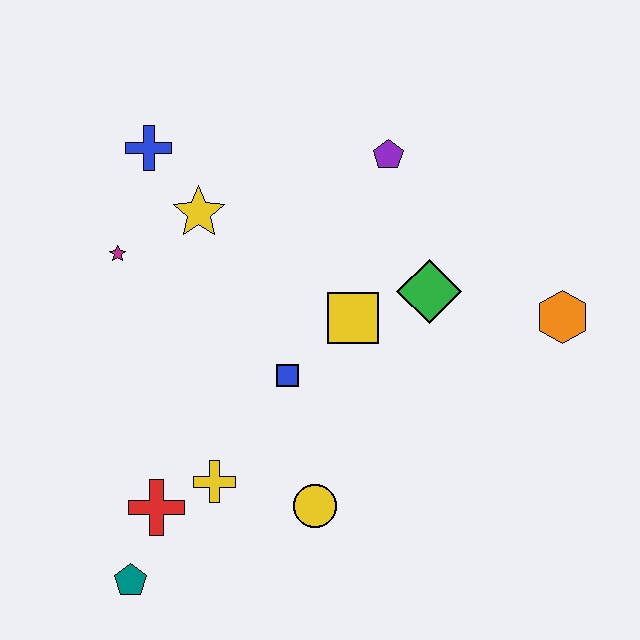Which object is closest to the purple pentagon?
The green diamond is closest to the purple pentagon.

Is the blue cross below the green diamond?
No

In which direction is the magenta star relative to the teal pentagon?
The magenta star is above the teal pentagon.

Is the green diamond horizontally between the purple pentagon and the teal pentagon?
No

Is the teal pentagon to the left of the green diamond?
Yes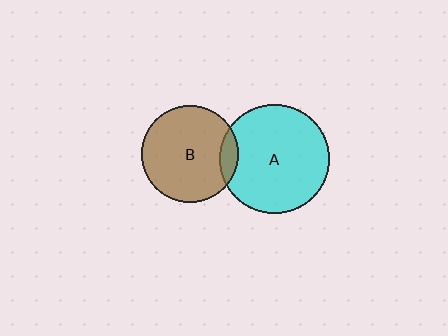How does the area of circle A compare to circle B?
Approximately 1.3 times.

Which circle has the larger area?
Circle A (cyan).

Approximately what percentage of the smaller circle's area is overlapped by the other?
Approximately 10%.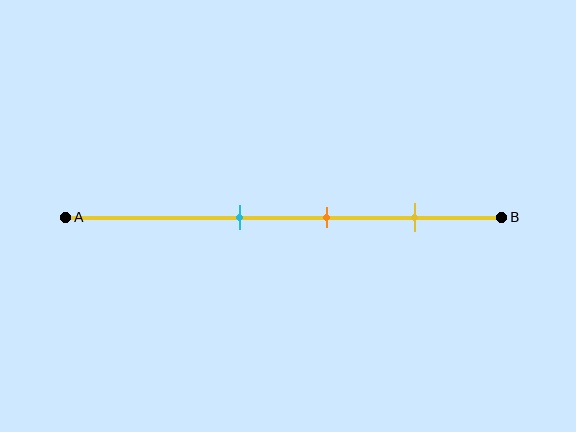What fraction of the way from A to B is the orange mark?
The orange mark is approximately 60% (0.6) of the way from A to B.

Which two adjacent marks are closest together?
The cyan and orange marks are the closest adjacent pair.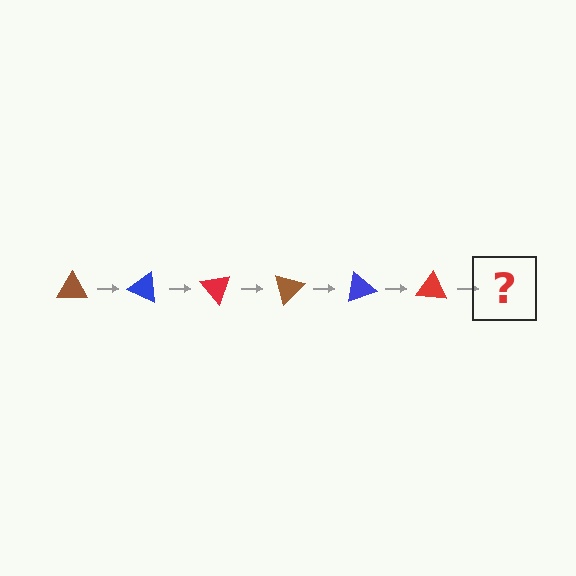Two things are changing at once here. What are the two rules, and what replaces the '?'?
The two rules are that it rotates 25 degrees each step and the color cycles through brown, blue, and red. The '?' should be a brown triangle, rotated 150 degrees from the start.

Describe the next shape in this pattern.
It should be a brown triangle, rotated 150 degrees from the start.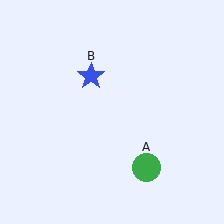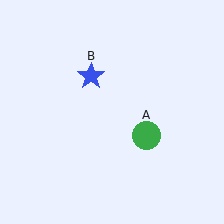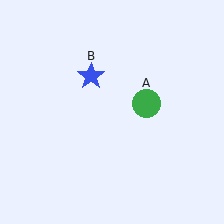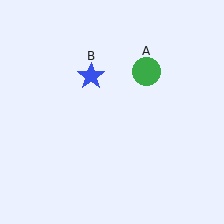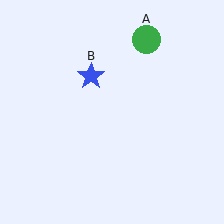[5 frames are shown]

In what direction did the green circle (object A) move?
The green circle (object A) moved up.